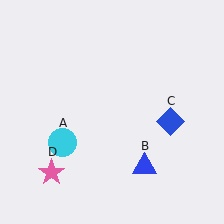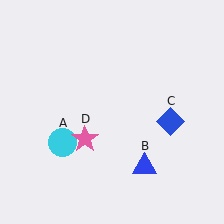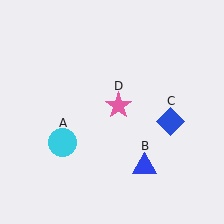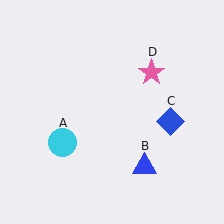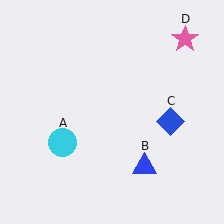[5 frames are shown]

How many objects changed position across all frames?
1 object changed position: pink star (object D).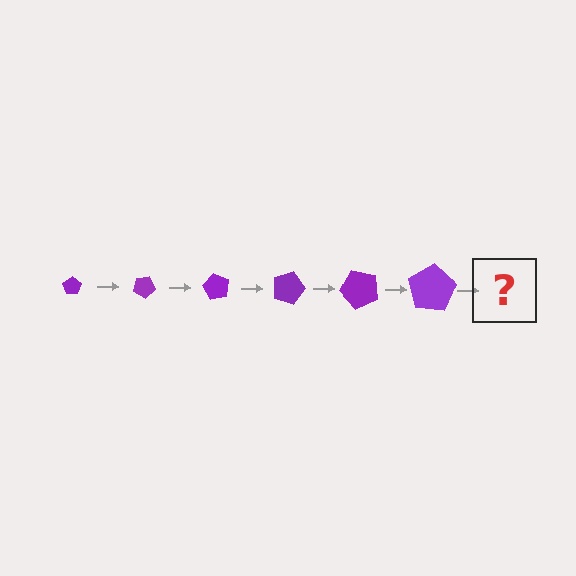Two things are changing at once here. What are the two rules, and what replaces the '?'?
The two rules are that the pentagon grows larger each step and it rotates 30 degrees each step. The '?' should be a pentagon, larger than the previous one and rotated 180 degrees from the start.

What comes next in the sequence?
The next element should be a pentagon, larger than the previous one and rotated 180 degrees from the start.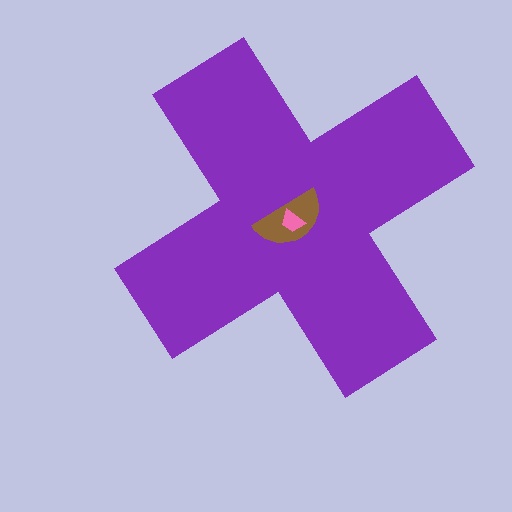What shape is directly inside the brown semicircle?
The pink trapezoid.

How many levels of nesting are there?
3.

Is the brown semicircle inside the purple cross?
Yes.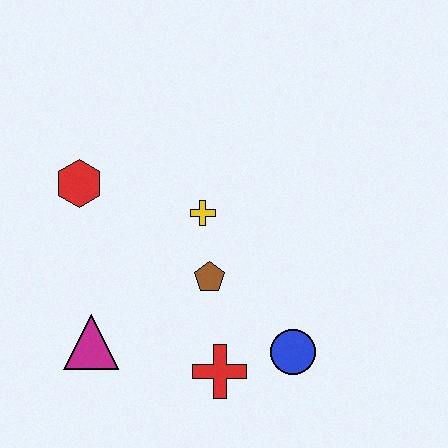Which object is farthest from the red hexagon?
The blue circle is farthest from the red hexagon.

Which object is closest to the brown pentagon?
The yellow cross is closest to the brown pentagon.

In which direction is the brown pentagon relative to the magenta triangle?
The brown pentagon is to the right of the magenta triangle.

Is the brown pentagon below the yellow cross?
Yes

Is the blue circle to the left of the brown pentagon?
No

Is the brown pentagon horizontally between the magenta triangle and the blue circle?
Yes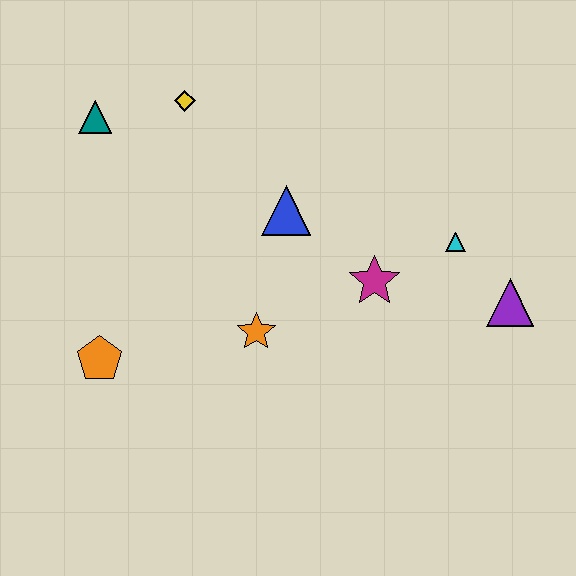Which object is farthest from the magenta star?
The teal triangle is farthest from the magenta star.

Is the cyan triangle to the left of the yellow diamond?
No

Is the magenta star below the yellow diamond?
Yes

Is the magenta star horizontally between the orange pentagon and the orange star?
No